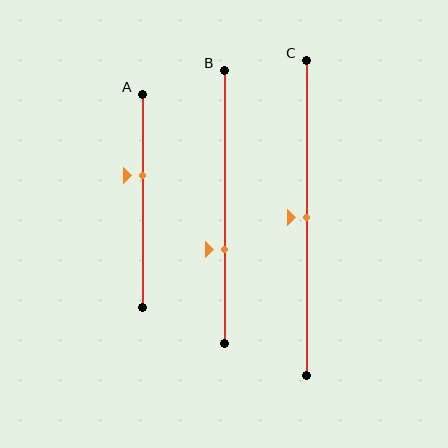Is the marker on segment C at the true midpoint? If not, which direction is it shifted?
Yes, the marker on segment C is at the true midpoint.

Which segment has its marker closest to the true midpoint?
Segment C has its marker closest to the true midpoint.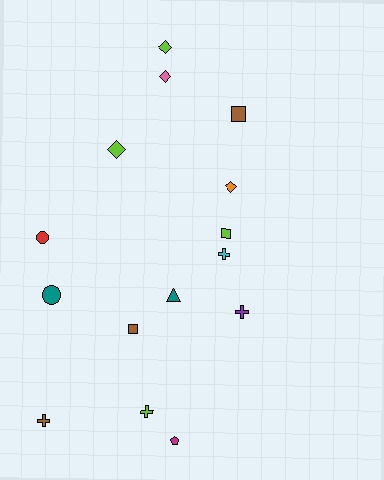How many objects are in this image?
There are 15 objects.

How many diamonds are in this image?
There are 4 diamonds.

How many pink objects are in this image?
There is 1 pink object.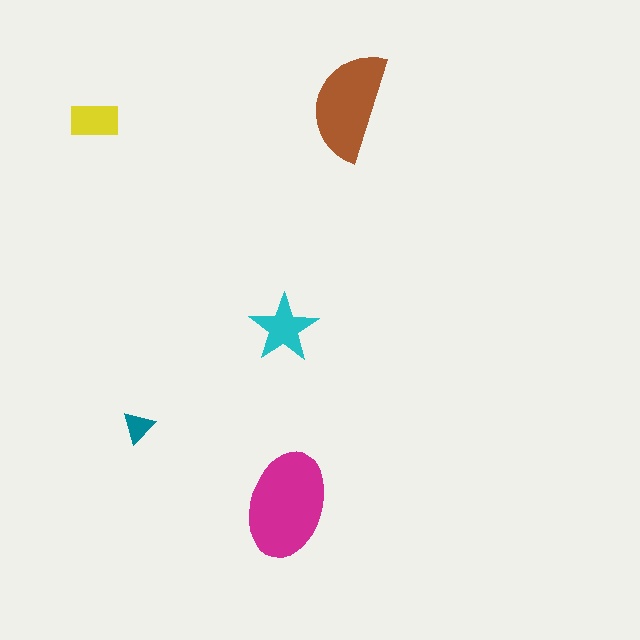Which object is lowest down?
The magenta ellipse is bottommost.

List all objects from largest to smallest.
The magenta ellipse, the brown semicircle, the cyan star, the yellow rectangle, the teal triangle.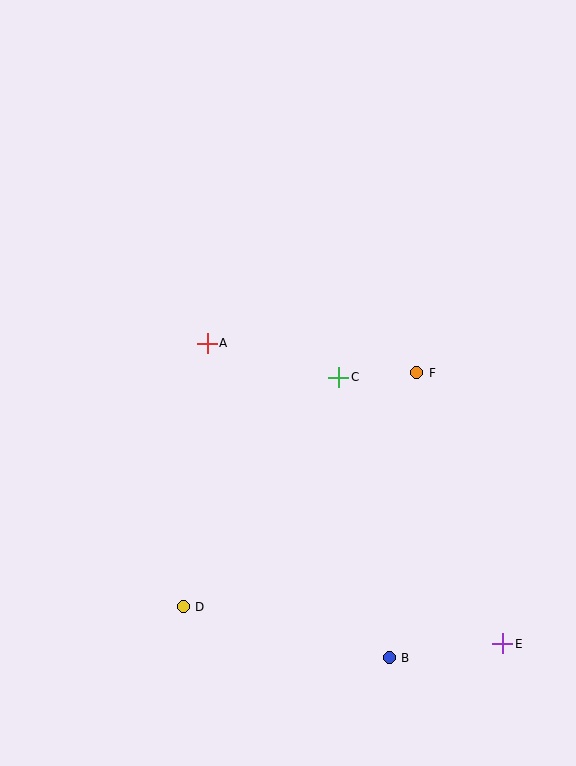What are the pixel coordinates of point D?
Point D is at (183, 607).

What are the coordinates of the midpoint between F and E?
The midpoint between F and E is at (460, 508).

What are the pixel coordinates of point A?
Point A is at (207, 343).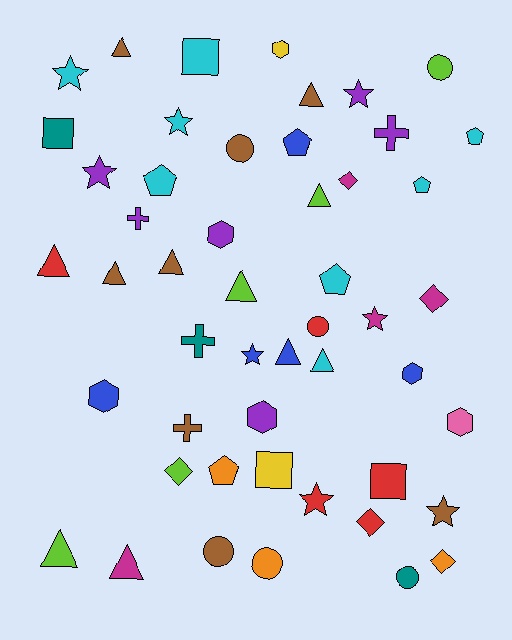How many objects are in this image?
There are 50 objects.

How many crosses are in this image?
There are 4 crosses.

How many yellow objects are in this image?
There are 2 yellow objects.